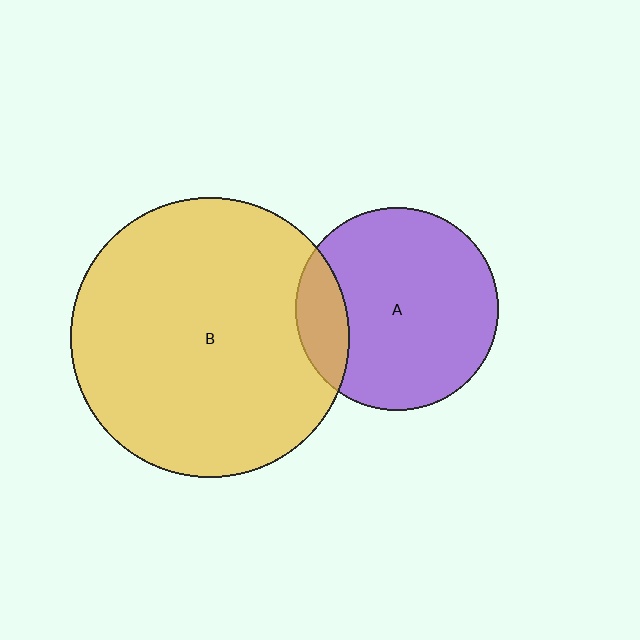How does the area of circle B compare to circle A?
Approximately 1.9 times.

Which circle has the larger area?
Circle B (yellow).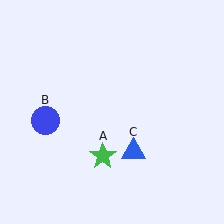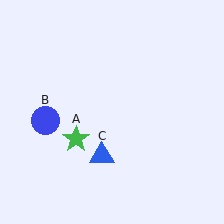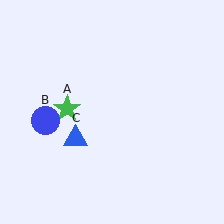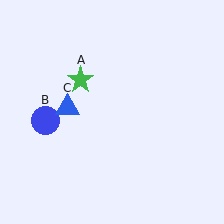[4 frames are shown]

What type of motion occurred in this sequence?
The green star (object A), blue triangle (object C) rotated clockwise around the center of the scene.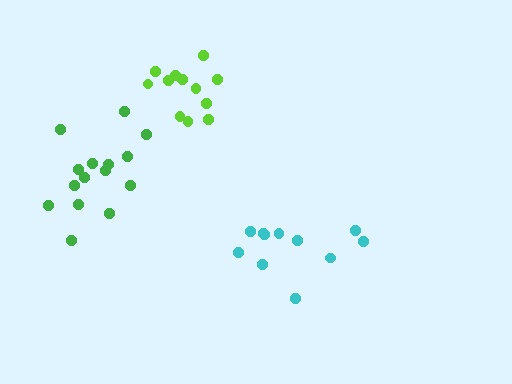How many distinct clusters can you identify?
There are 3 distinct clusters.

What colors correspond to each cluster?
The clusters are colored: cyan, lime, green.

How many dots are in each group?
Group 1: 11 dots, Group 2: 12 dots, Group 3: 15 dots (38 total).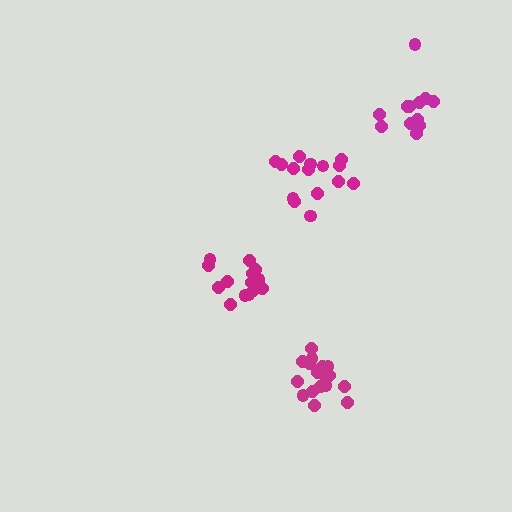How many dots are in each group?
Group 1: 18 dots, Group 2: 14 dots, Group 3: 15 dots, Group 4: 12 dots (59 total).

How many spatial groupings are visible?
There are 4 spatial groupings.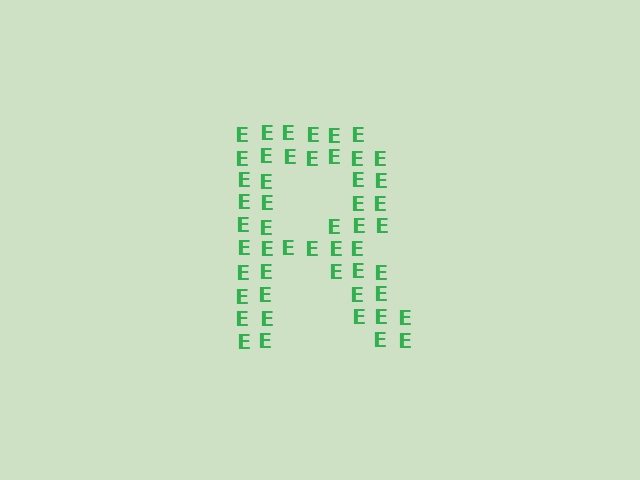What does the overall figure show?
The overall figure shows the letter R.